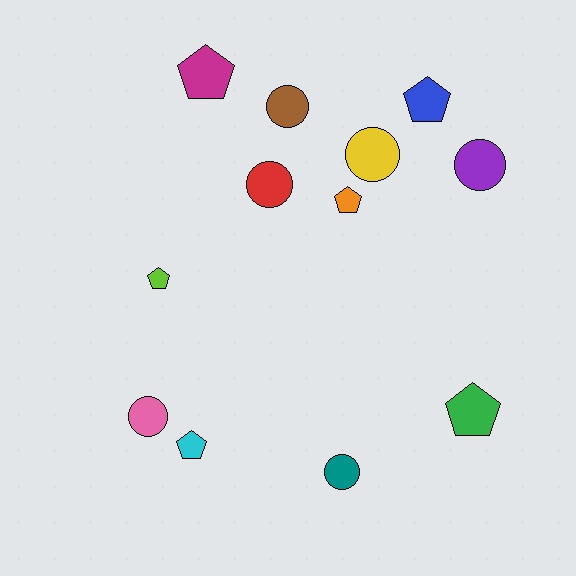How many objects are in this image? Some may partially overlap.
There are 12 objects.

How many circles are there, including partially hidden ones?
There are 6 circles.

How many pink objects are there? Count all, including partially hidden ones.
There is 1 pink object.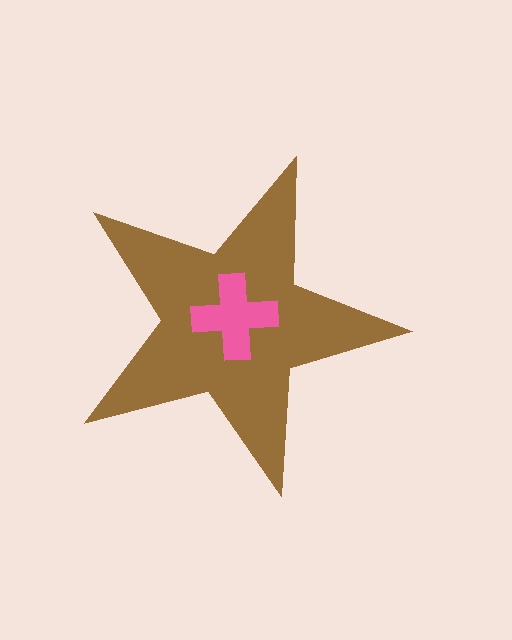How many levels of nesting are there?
2.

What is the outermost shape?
The brown star.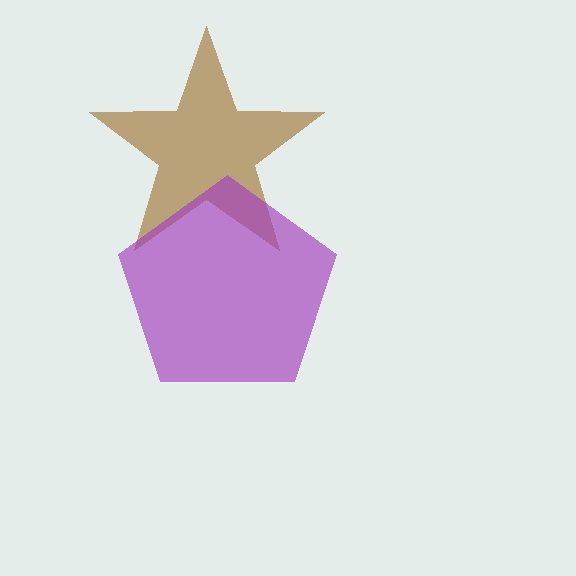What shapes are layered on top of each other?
The layered shapes are: a brown star, a purple pentagon.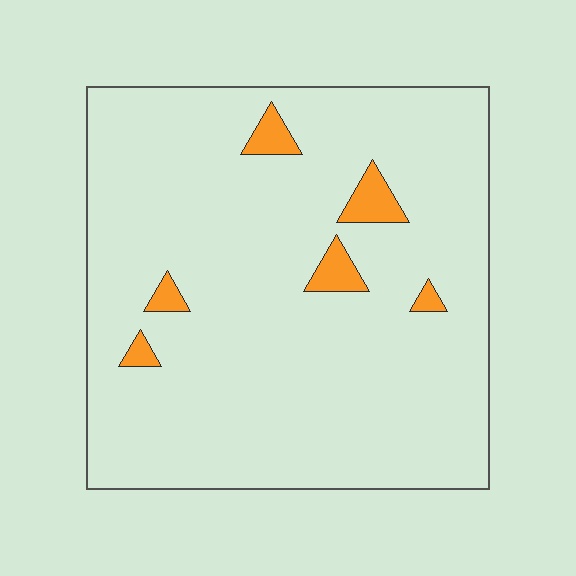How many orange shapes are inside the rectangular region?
6.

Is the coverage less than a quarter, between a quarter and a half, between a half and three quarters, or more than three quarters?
Less than a quarter.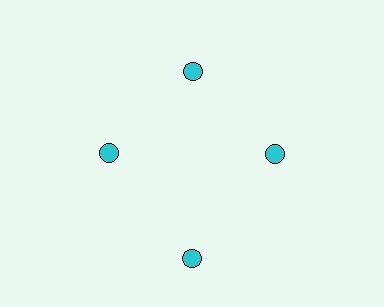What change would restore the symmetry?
The symmetry would be restored by moving it inward, back onto the ring so that all 4 circles sit at equal angles and equal distance from the center.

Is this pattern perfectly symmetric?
No. The 4 cyan circles are arranged in a ring, but one element near the 6 o'clock position is pushed outward from the center, breaking the 4-fold rotational symmetry.